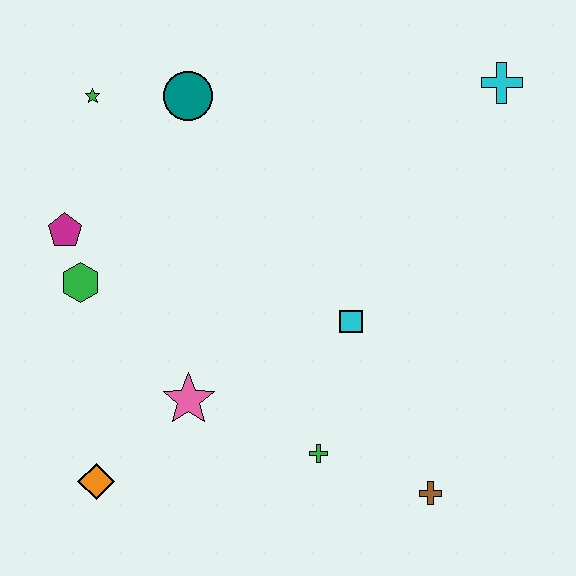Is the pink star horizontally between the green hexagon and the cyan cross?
Yes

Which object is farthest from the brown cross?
The green star is farthest from the brown cross.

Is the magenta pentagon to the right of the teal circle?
No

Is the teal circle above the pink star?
Yes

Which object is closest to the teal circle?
The green star is closest to the teal circle.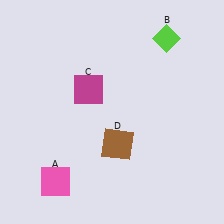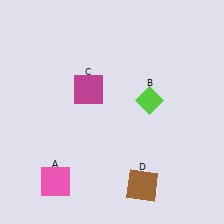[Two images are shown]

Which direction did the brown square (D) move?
The brown square (D) moved down.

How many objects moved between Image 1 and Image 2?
2 objects moved between the two images.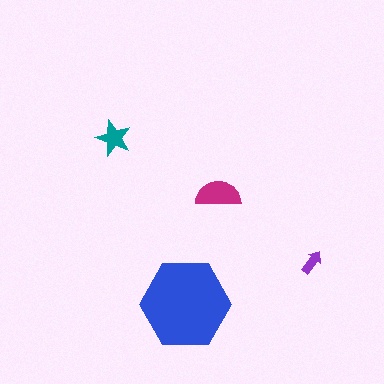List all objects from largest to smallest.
The blue hexagon, the magenta semicircle, the teal star, the purple arrow.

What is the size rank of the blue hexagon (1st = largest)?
1st.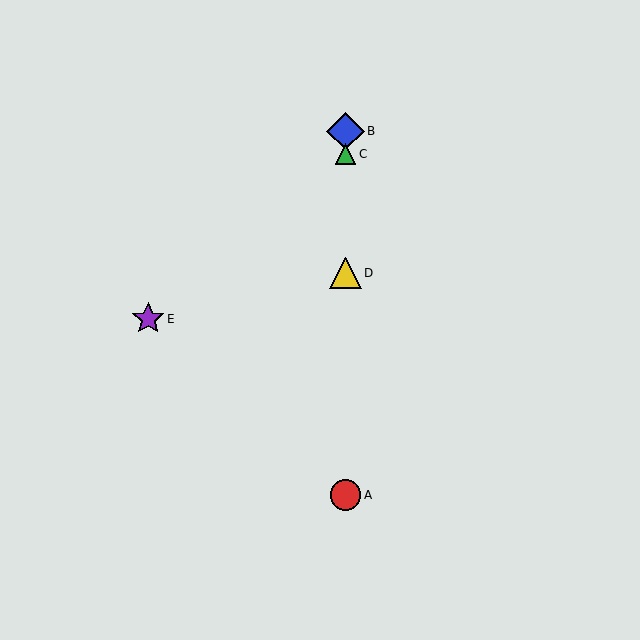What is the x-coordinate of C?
Object C is at x≈346.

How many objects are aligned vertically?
4 objects (A, B, C, D) are aligned vertically.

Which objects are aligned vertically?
Objects A, B, C, D are aligned vertically.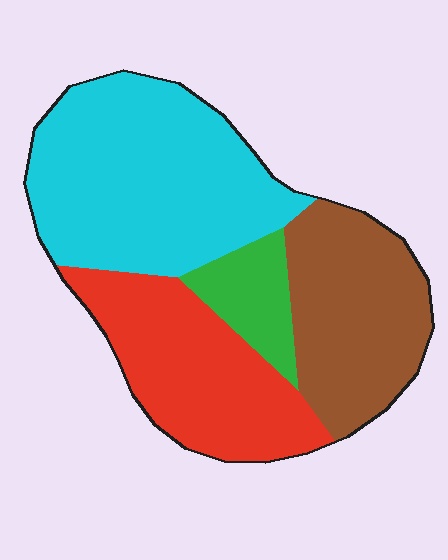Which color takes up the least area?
Green, at roughly 10%.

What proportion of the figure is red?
Red takes up about one quarter (1/4) of the figure.